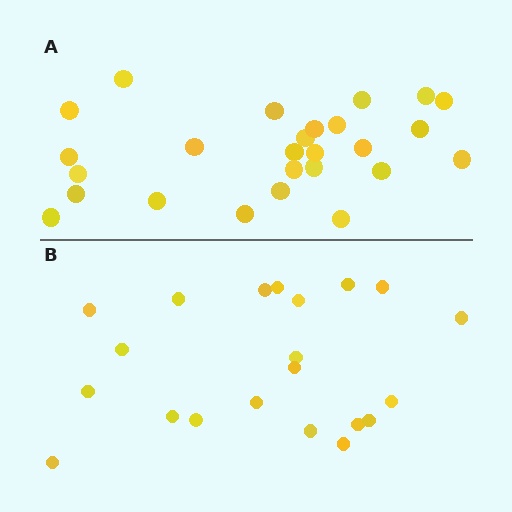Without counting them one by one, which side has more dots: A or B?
Region A (the top region) has more dots.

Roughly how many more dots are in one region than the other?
Region A has about 5 more dots than region B.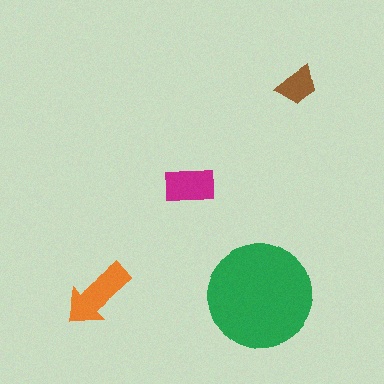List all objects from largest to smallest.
The green circle, the orange arrow, the magenta rectangle, the brown trapezoid.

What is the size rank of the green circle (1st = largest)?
1st.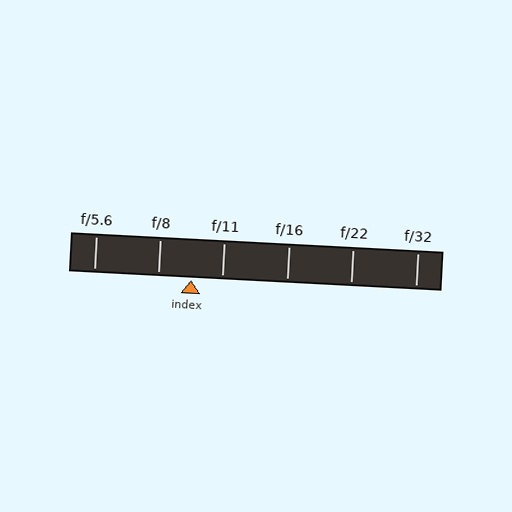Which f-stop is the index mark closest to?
The index mark is closest to f/11.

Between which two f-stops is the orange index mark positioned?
The index mark is between f/8 and f/11.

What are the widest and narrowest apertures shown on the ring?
The widest aperture shown is f/5.6 and the narrowest is f/32.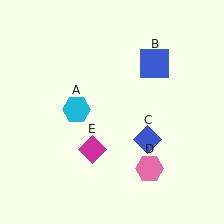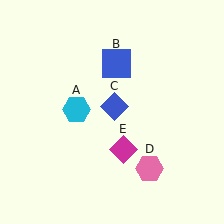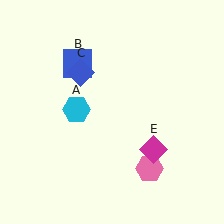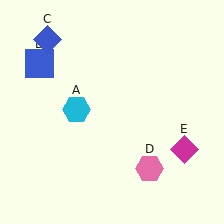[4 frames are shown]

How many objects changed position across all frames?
3 objects changed position: blue square (object B), blue diamond (object C), magenta diamond (object E).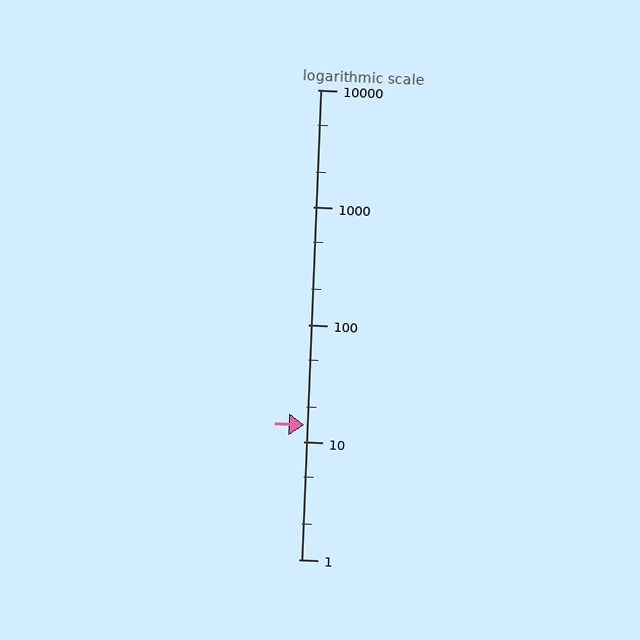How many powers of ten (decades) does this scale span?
The scale spans 4 decades, from 1 to 10000.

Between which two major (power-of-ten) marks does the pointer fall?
The pointer is between 10 and 100.